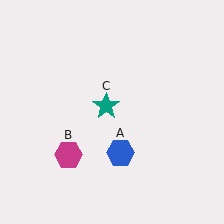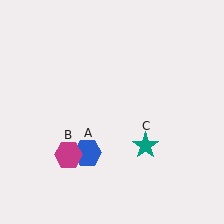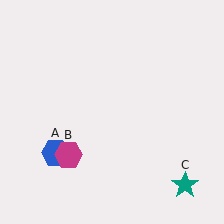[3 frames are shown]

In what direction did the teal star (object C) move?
The teal star (object C) moved down and to the right.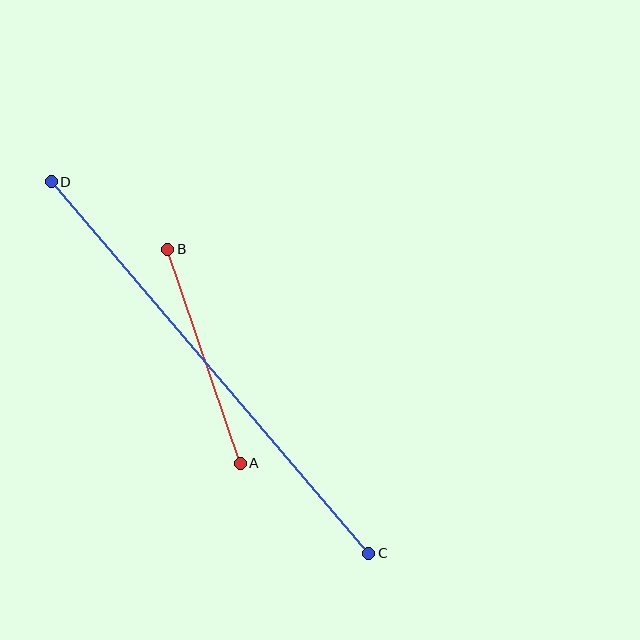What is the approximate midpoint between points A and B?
The midpoint is at approximately (204, 356) pixels.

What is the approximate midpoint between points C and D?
The midpoint is at approximately (210, 367) pixels.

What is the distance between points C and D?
The distance is approximately 489 pixels.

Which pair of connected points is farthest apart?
Points C and D are farthest apart.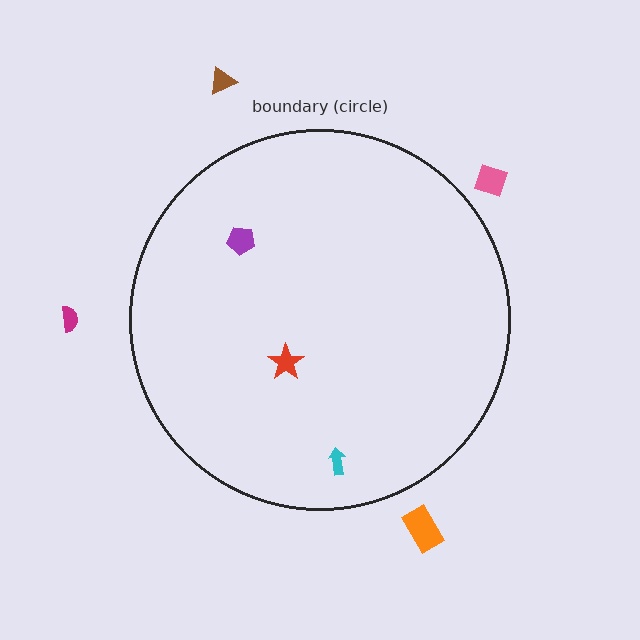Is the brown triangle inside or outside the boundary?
Outside.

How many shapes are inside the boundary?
3 inside, 4 outside.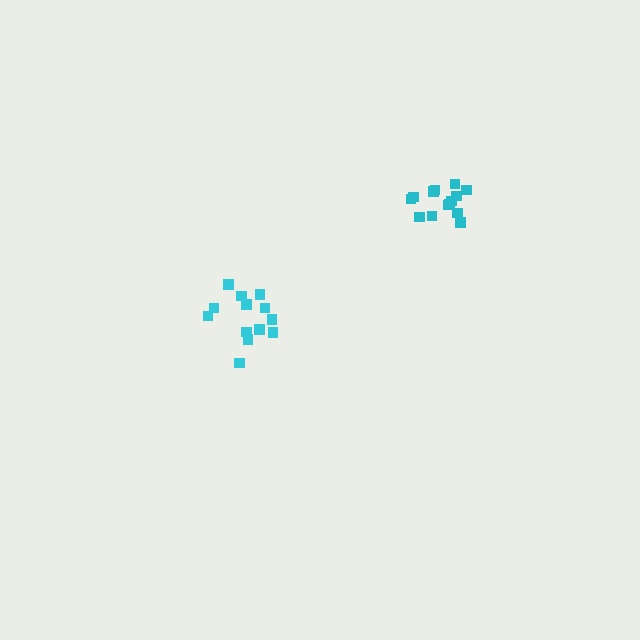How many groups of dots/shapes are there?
There are 2 groups.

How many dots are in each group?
Group 1: 13 dots, Group 2: 14 dots (27 total).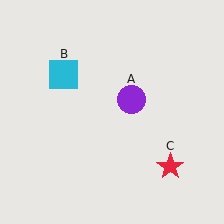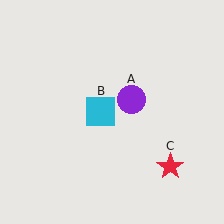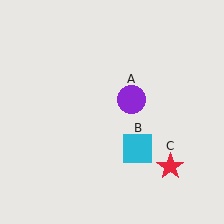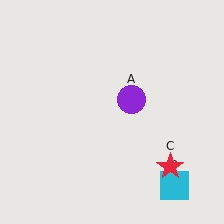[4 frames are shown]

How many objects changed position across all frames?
1 object changed position: cyan square (object B).